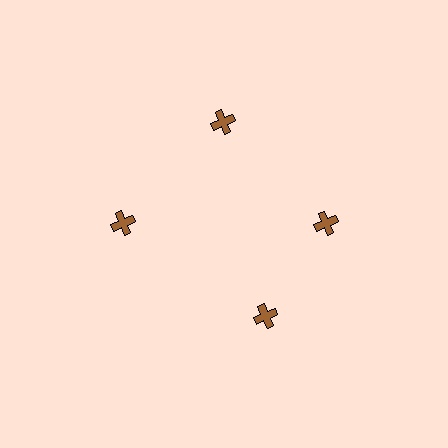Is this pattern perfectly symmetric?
No. The 4 brown crosses are arranged in a ring, but one element near the 6 o'clock position is rotated out of alignment along the ring, breaking the 4-fold rotational symmetry.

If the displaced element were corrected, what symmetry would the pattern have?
It would have 4-fold rotational symmetry — the pattern would map onto itself every 90 degrees.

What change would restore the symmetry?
The symmetry would be restored by rotating it back into even spacing with its neighbors so that all 4 crosses sit at equal angles and equal distance from the center.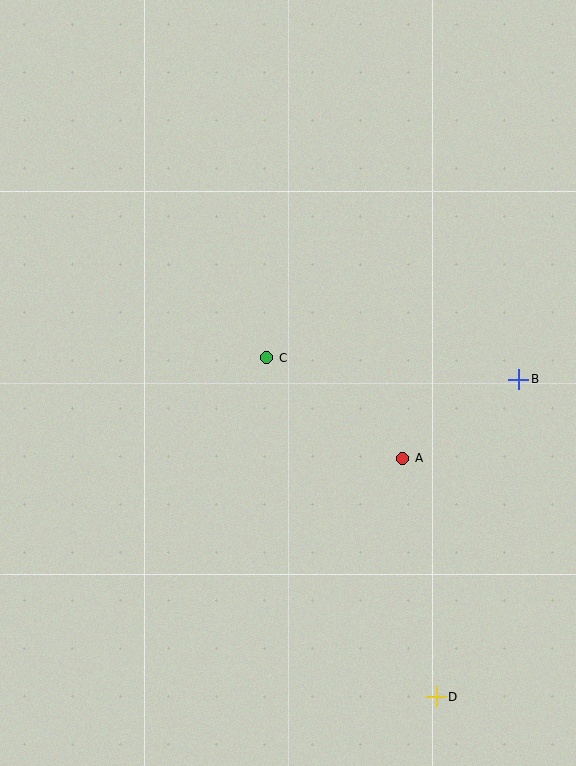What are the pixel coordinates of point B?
Point B is at (519, 379).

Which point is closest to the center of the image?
Point C at (267, 358) is closest to the center.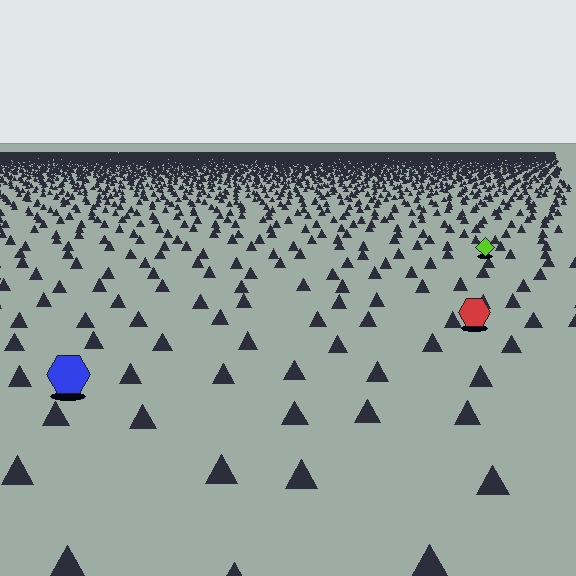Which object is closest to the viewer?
The blue hexagon is closest. The texture marks near it are larger and more spread out.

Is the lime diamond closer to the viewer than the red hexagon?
No. The red hexagon is closer — you can tell from the texture gradient: the ground texture is coarser near it.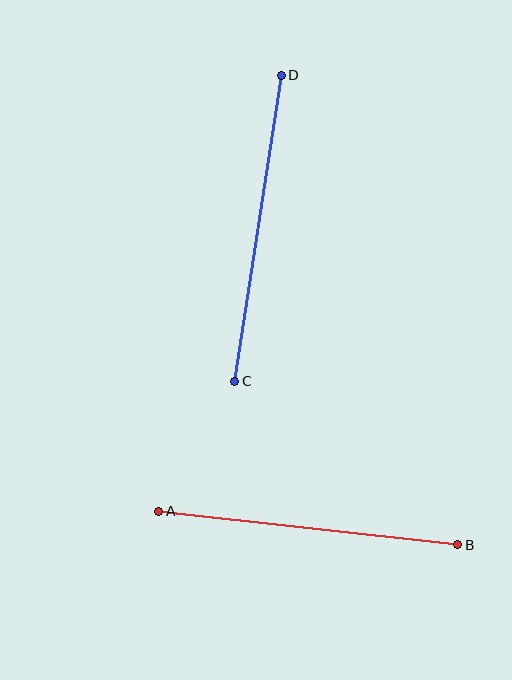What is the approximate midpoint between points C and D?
The midpoint is at approximately (258, 228) pixels.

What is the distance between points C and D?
The distance is approximately 309 pixels.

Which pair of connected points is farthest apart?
Points C and D are farthest apart.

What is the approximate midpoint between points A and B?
The midpoint is at approximately (308, 528) pixels.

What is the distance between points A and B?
The distance is approximately 301 pixels.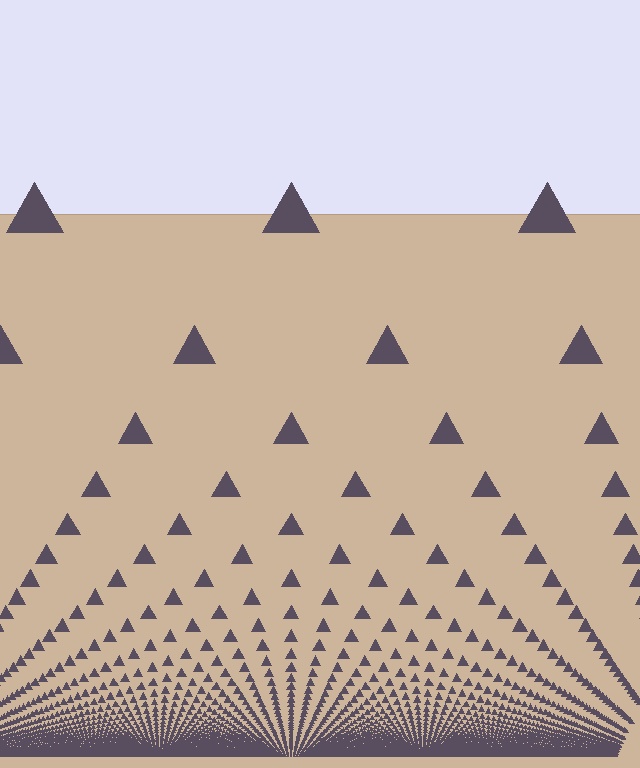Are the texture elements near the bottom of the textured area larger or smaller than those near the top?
Smaller. The gradient is inverted — elements near the bottom are smaller and denser.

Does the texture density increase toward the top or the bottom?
Density increases toward the bottom.